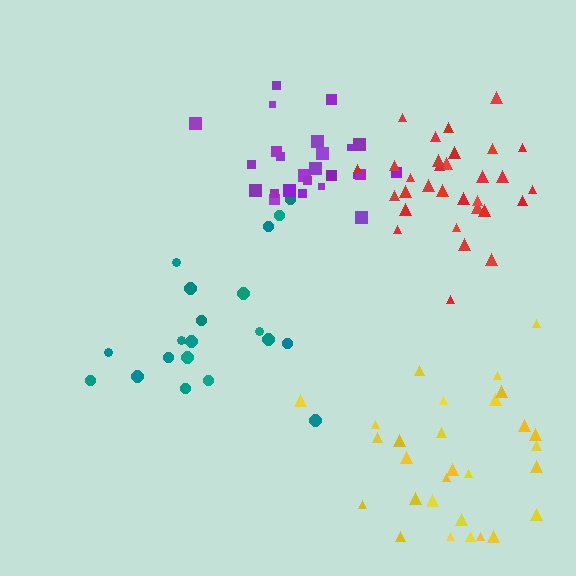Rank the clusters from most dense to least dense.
purple, red, yellow, teal.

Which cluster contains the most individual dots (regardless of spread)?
Red (31).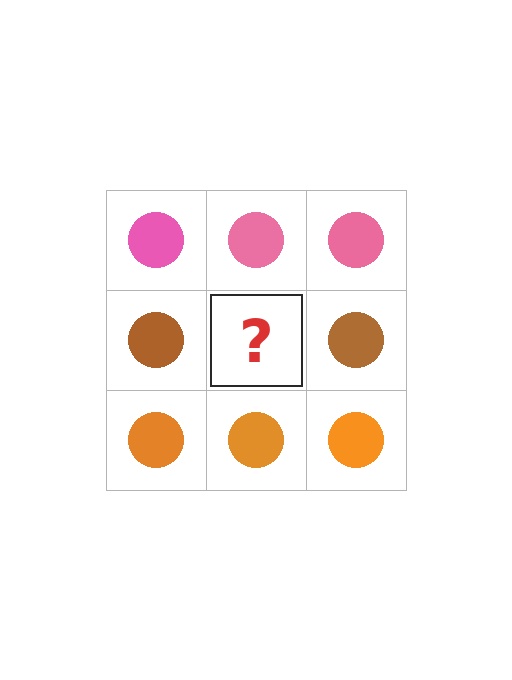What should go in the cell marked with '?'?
The missing cell should contain a brown circle.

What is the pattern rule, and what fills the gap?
The rule is that each row has a consistent color. The gap should be filled with a brown circle.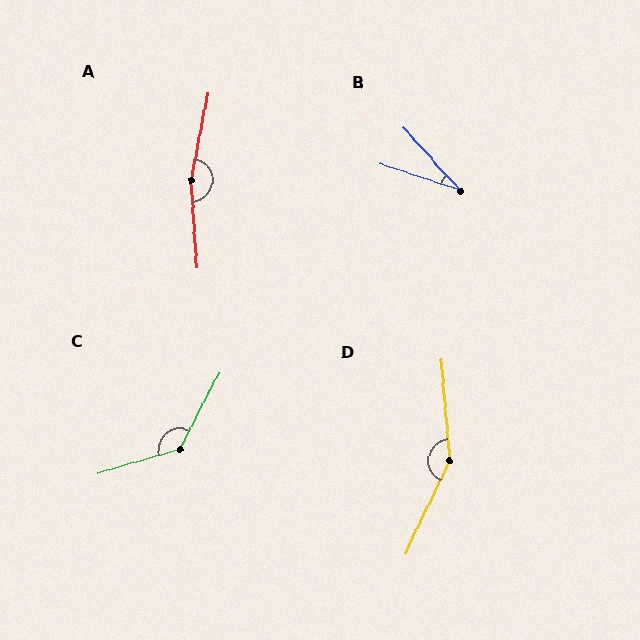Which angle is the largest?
A, at approximately 166 degrees.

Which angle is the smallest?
B, at approximately 30 degrees.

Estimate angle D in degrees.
Approximately 150 degrees.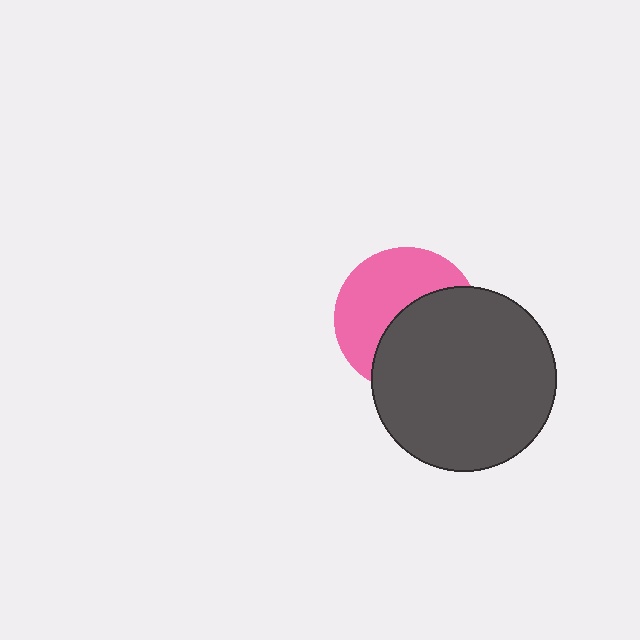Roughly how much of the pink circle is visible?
About half of it is visible (roughly 50%).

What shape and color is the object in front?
The object in front is a dark gray circle.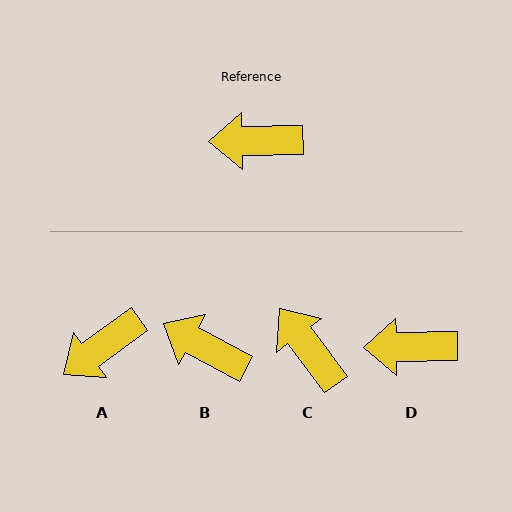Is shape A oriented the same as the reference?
No, it is off by about 35 degrees.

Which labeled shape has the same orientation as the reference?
D.